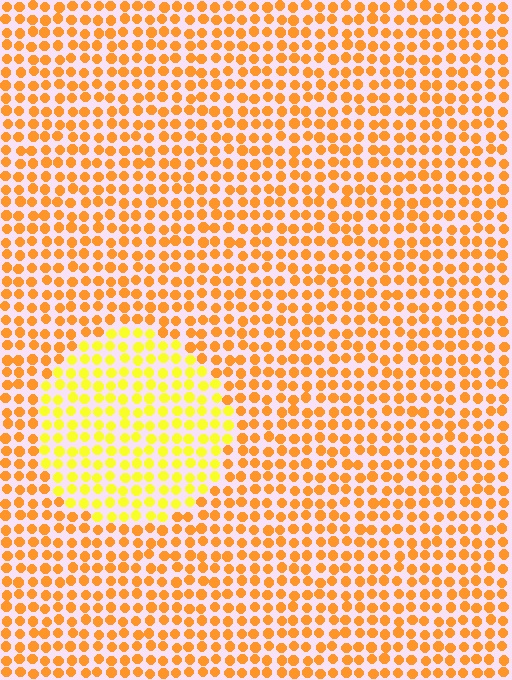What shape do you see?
I see a circle.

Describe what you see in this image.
The image is filled with small orange elements in a uniform arrangement. A circle-shaped region is visible where the elements are tinted to a slightly different hue, forming a subtle color boundary.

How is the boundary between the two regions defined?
The boundary is defined purely by a slight shift in hue (about 31 degrees). Spacing, size, and orientation are identical on both sides.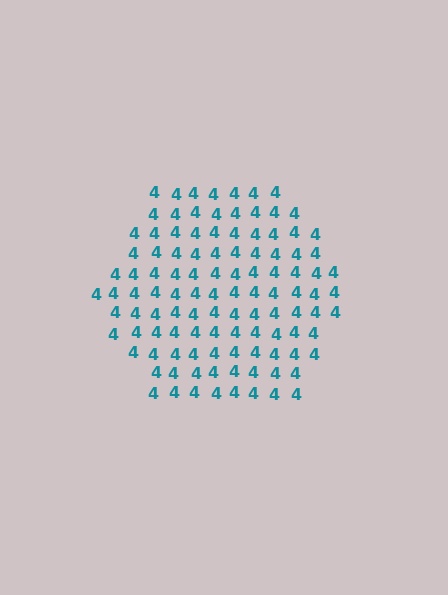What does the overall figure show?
The overall figure shows a hexagon.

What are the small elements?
The small elements are digit 4's.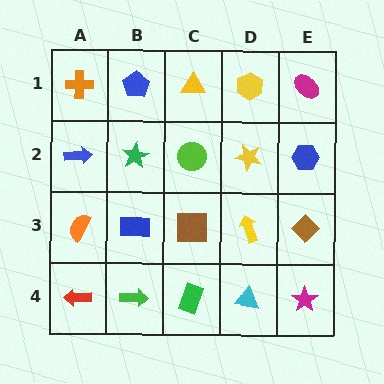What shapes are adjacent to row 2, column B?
A blue pentagon (row 1, column B), a blue rectangle (row 3, column B), a blue arrow (row 2, column A), a lime circle (row 2, column C).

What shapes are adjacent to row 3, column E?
A blue hexagon (row 2, column E), a magenta star (row 4, column E), a yellow arrow (row 3, column D).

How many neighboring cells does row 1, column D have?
3.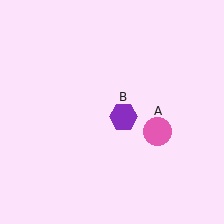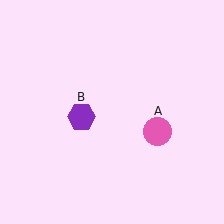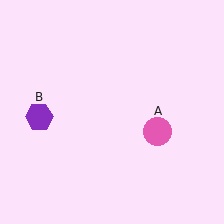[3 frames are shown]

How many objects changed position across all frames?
1 object changed position: purple hexagon (object B).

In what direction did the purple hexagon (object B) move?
The purple hexagon (object B) moved left.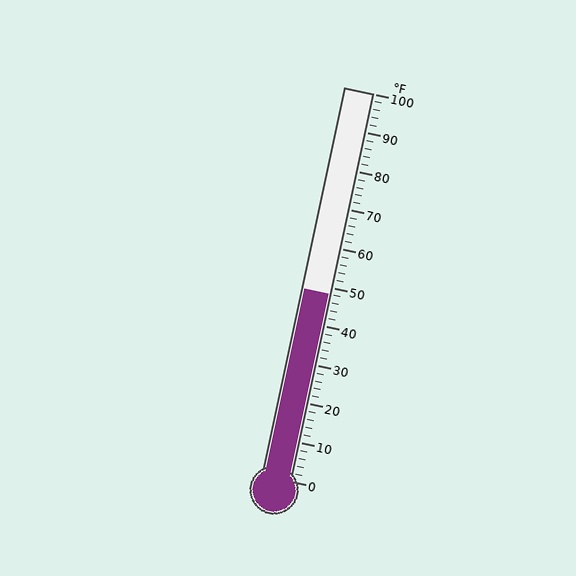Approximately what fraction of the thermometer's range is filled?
The thermometer is filled to approximately 50% of its range.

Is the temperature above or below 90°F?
The temperature is below 90°F.